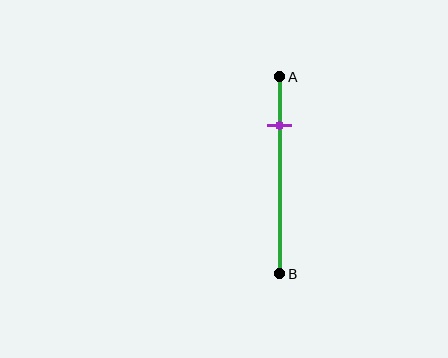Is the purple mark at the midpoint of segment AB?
No, the mark is at about 25% from A, not at the 50% midpoint.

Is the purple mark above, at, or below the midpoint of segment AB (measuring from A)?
The purple mark is above the midpoint of segment AB.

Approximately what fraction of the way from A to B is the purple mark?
The purple mark is approximately 25% of the way from A to B.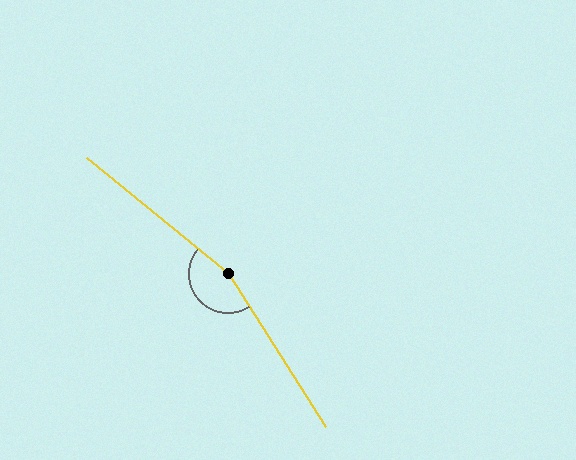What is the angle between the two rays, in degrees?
Approximately 162 degrees.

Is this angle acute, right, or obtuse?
It is obtuse.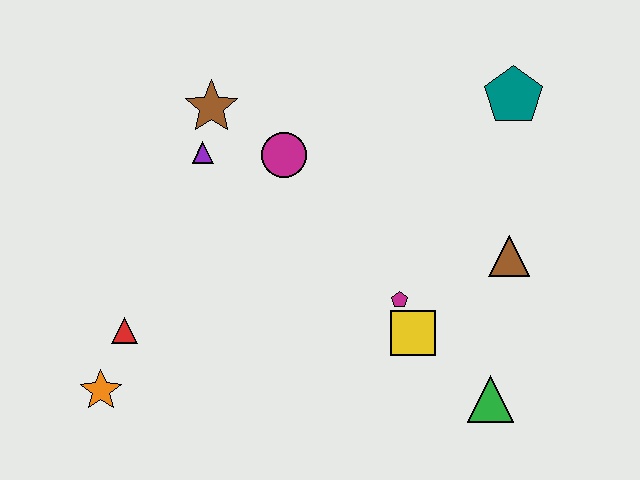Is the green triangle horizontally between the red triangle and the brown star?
No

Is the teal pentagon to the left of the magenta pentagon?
No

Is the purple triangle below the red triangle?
No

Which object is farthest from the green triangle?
The brown star is farthest from the green triangle.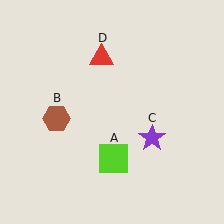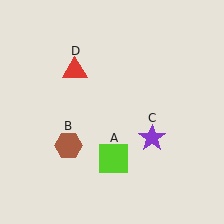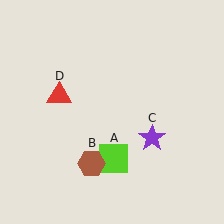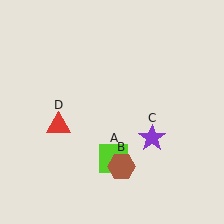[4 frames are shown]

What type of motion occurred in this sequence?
The brown hexagon (object B), red triangle (object D) rotated counterclockwise around the center of the scene.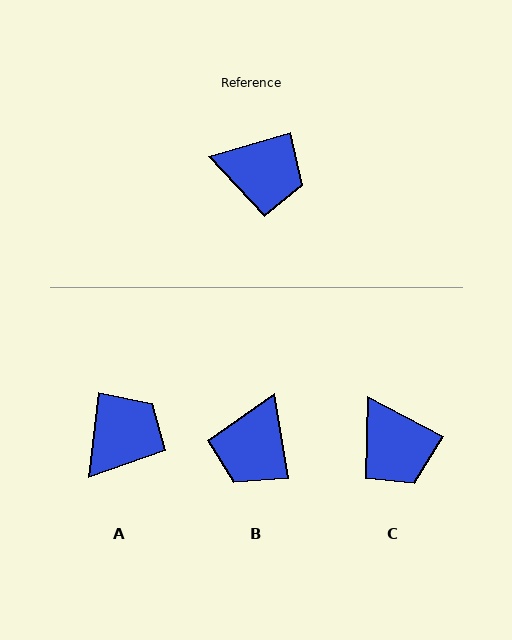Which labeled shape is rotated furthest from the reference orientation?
B, about 97 degrees away.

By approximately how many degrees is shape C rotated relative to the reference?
Approximately 44 degrees clockwise.